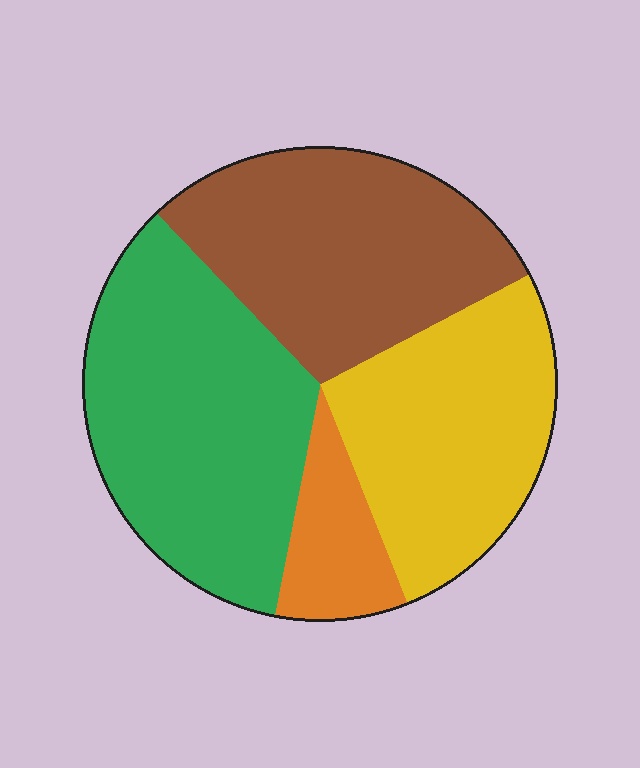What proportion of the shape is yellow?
Yellow covers around 25% of the shape.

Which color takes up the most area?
Green, at roughly 35%.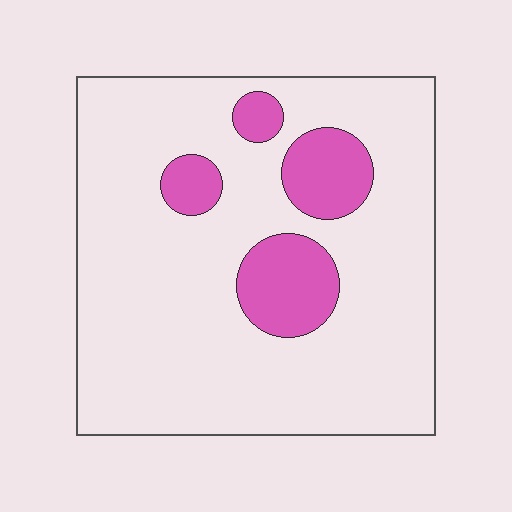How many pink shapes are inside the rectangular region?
4.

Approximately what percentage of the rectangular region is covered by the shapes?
Approximately 15%.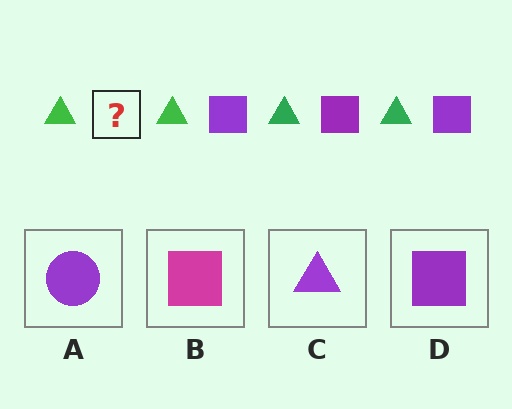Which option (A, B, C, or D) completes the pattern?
D.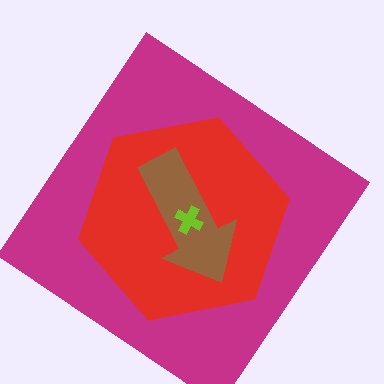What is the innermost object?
The lime cross.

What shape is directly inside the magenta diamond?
The red hexagon.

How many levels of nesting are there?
4.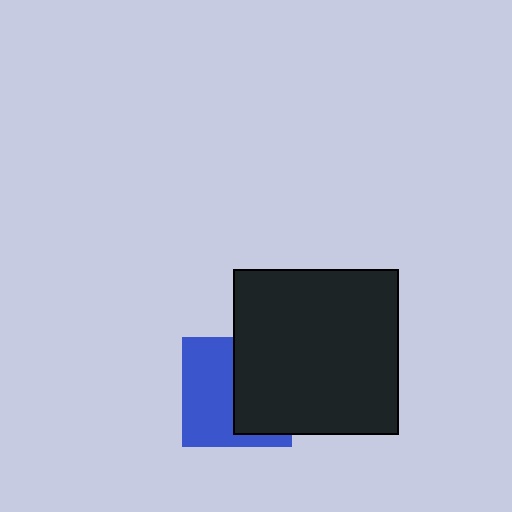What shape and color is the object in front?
The object in front is a black square.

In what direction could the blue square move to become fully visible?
The blue square could move left. That would shift it out from behind the black square entirely.